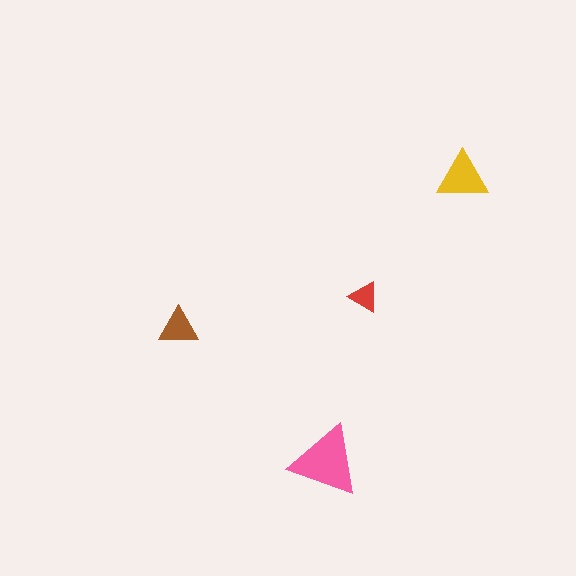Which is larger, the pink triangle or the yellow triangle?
The pink one.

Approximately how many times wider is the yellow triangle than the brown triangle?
About 1.5 times wider.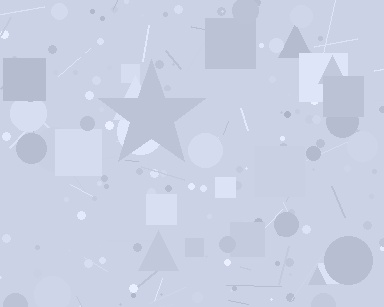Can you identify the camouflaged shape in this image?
The camouflaged shape is a star.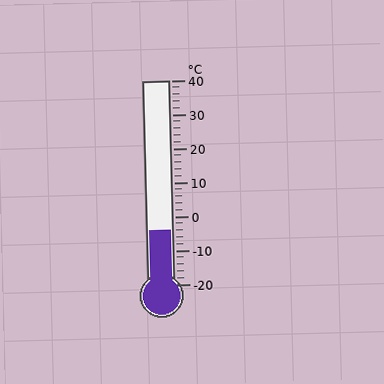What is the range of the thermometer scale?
The thermometer scale ranges from -20°C to 40°C.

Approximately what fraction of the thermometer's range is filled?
The thermometer is filled to approximately 25% of its range.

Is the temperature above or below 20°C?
The temperature is below 20°C.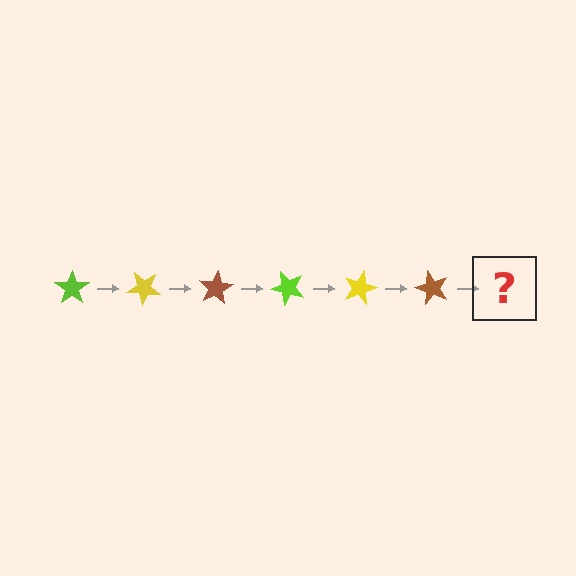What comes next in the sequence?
The next element should be a lime star, rotated 240 degrees from the start.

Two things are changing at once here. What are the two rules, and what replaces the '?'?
The two rules are that it rotates 40 degrees each step and the color cycles through lime, yellow, and brown. The '?' should be a lime star, rotated 240 degrees from the start.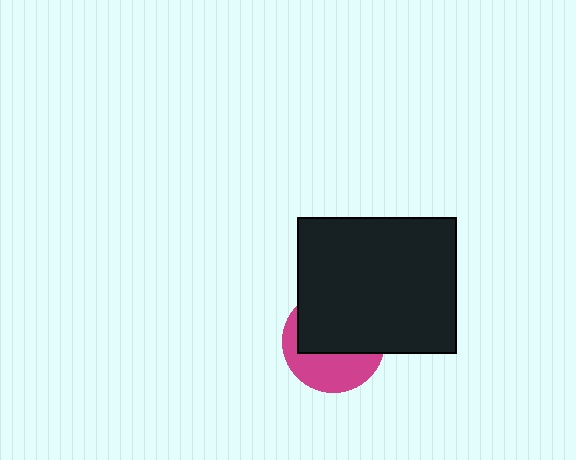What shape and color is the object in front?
The object in front is a black rectangle.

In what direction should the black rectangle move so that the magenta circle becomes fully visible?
The black rectangle should move up. That is the shortest direction to clear the overlap and leave the magenta circle fully visible.